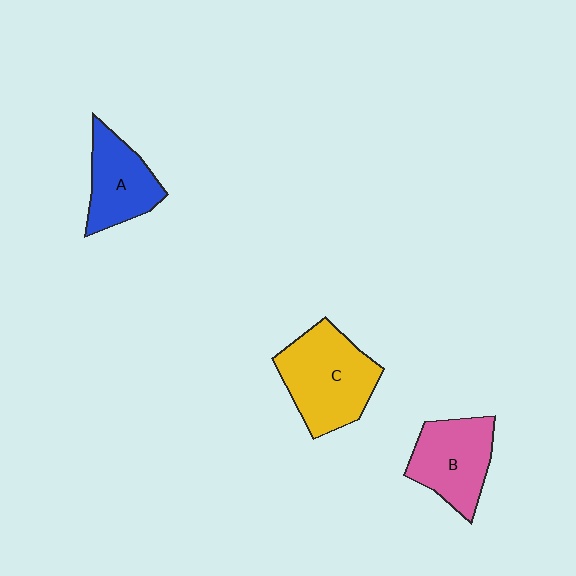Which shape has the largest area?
Shape C (yellow).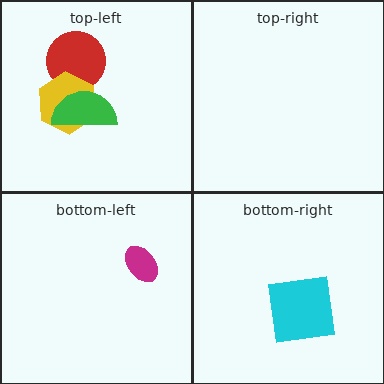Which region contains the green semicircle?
The top-left region.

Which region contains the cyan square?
The bottom-right region.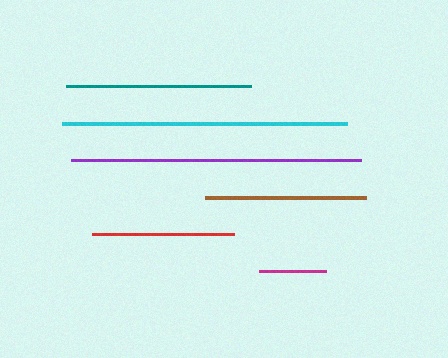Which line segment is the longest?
The purple line is the longest at approximately 290 pixels.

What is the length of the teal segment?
The teal segment is approximately 185 pixels long.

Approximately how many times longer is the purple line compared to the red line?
The purple line is approximately 2.0 times the length of the red line.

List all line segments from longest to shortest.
From longest to shortest: purple, cyan, teal, brown, red, magenta.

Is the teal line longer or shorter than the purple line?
The purple line is longer than the teal line.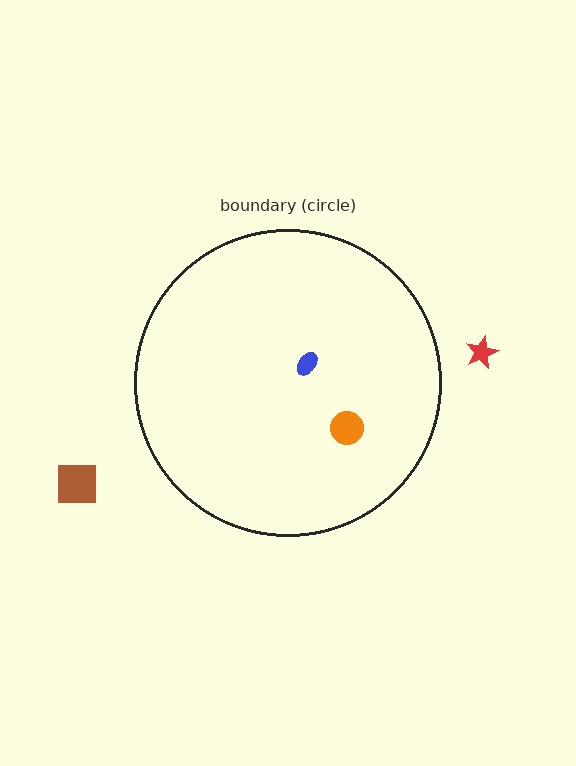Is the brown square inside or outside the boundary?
Outside.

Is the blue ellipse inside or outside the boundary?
Inside.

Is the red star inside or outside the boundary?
Outside.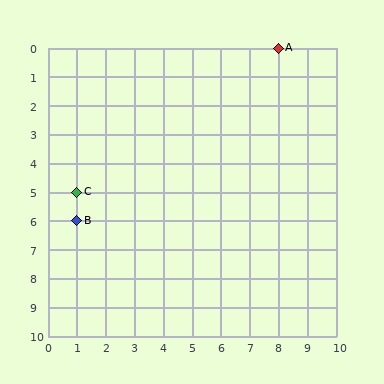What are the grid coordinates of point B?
Point B is at grid coordinates (1, 6).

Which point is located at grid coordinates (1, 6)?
Point B is at (1, 6).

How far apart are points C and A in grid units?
Points C and A are 7 columns and 5 rows apart (about 8.6 grid units diagonally).